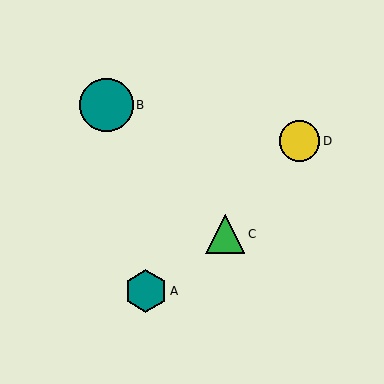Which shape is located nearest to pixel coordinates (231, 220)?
The green triangle (labeled C) at (225, 234) is nearest to that location.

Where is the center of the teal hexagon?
The center of the teal hexagon is at (146, 291).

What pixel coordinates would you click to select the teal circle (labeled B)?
Click at (107, 105) to select the teal circle B.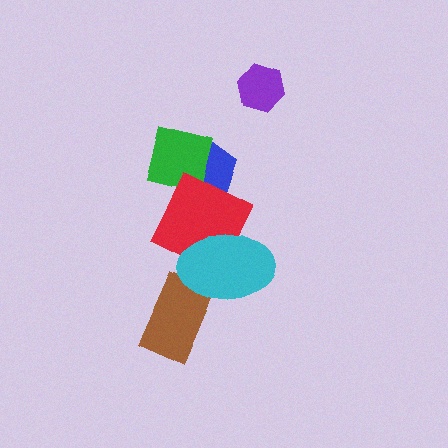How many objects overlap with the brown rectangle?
1 object overlaps with the brown rectangle.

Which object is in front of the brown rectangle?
The cyan ellipse is in front of the brown rectangle.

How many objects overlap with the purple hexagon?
0 objects overlap with the purple hexagon.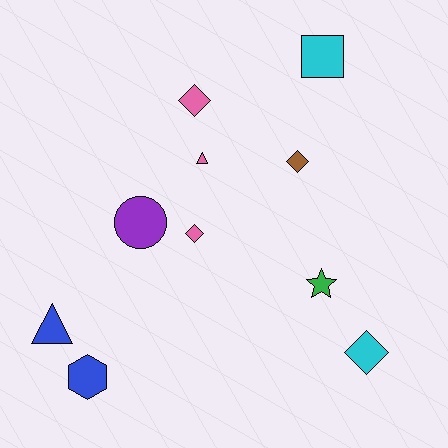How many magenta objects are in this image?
There are no magenta objects.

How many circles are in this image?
There is 1 circle.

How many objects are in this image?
There are 10 objects.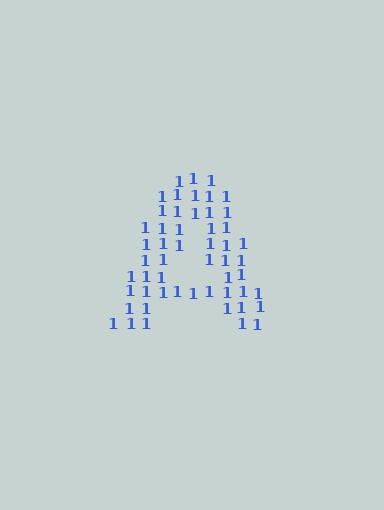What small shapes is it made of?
It is made of small digit 1's.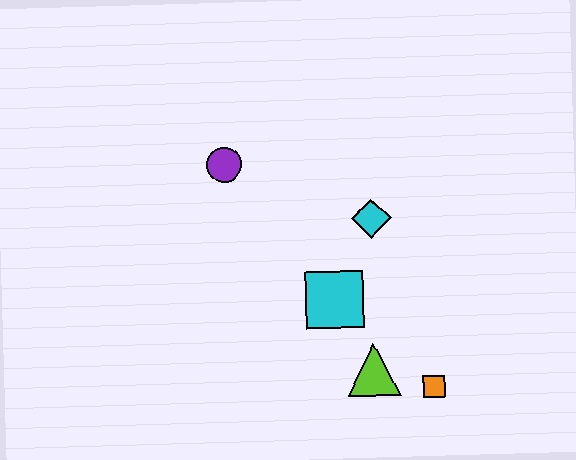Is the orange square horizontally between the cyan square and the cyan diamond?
No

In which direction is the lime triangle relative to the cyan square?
The lime triangle is below the cyan square.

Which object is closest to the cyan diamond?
The cyan square is closest to the cyan diamond.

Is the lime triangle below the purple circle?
Yes